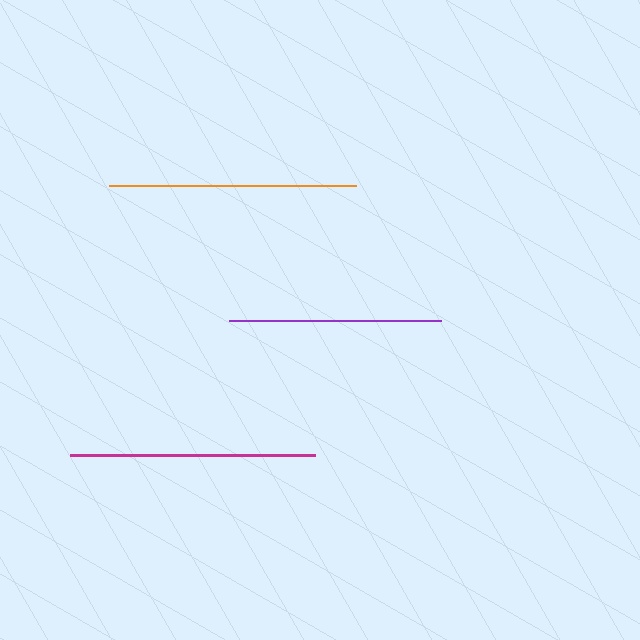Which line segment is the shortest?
The purple line is the shortest at approximately 212 pixels.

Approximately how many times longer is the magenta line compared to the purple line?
The magenta line is approximately 1.2 times the length of the purple line.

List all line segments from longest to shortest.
From longest to shortest: orange, magenta, purple.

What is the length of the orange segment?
The orange segment is approximately 247 pixels long.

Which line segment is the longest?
The orange line is the longest at approximately 247 pixels.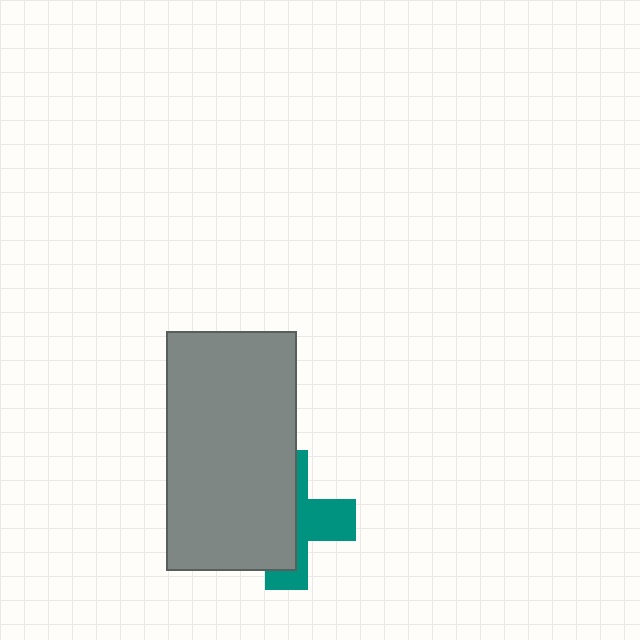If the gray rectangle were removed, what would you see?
You would see the complete teal cross.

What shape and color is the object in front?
The object in front is a gray rectangle.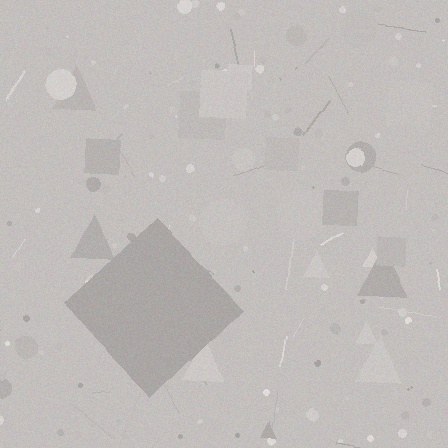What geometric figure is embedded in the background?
A diamond is embedded in the background.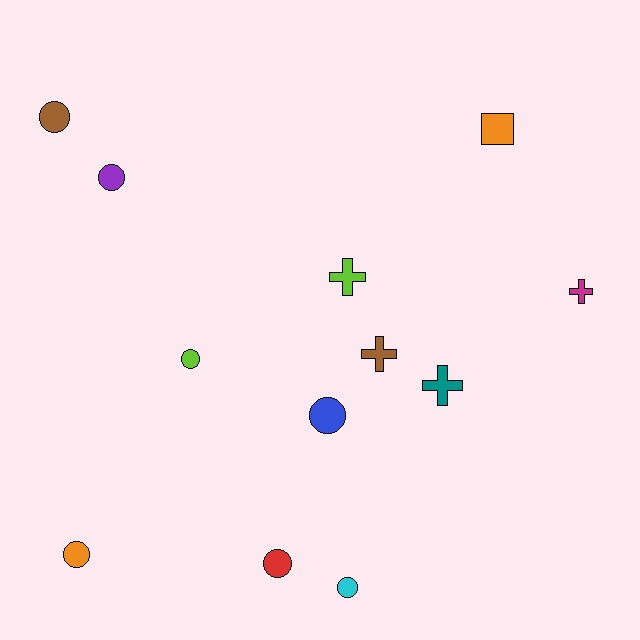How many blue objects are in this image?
There is 1 blue object.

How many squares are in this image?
There is 1 square.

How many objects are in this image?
There are 12 objects.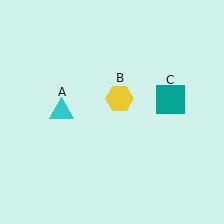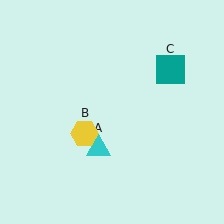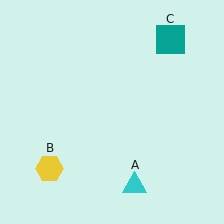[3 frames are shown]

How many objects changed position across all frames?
3 objects changed position: cyan triangle (object A), yellow hexagon (object B), teal square (object C).